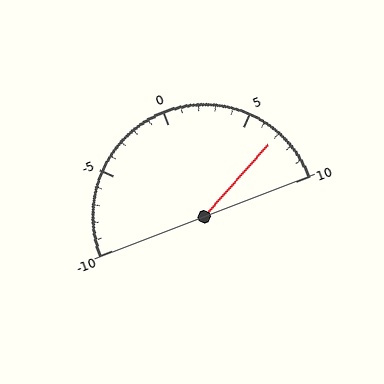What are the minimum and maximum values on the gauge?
The gauge ranges from -10 to 10.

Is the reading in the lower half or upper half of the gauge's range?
The reading is in the upper half of the range (-10 to 10).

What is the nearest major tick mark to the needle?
The nearest major tick mark is 5.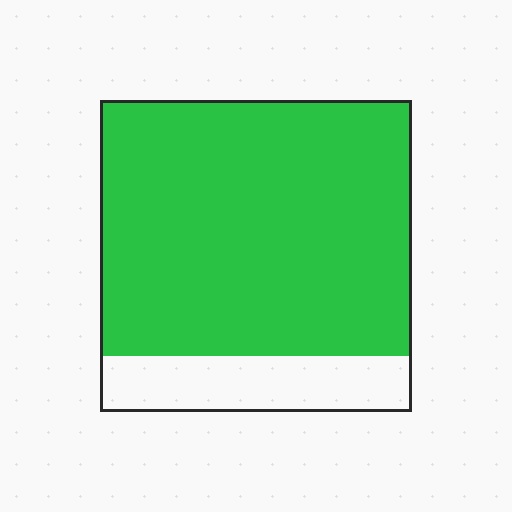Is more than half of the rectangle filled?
Yes.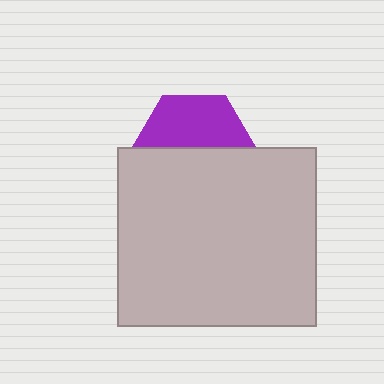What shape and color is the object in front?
The object in front is a light gray rectangle.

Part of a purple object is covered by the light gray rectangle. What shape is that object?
It is a hexagon.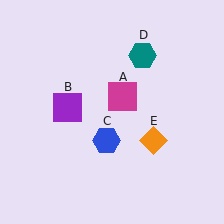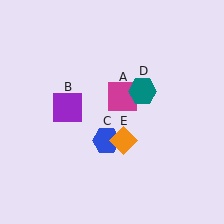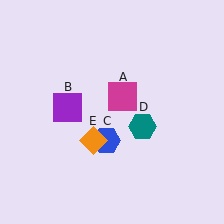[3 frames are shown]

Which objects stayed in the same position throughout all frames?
Magenta square (object A) and purple square (object B) and blue hexagon (object C) remained stationary.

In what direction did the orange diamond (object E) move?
The orange diamond (object E) moved left.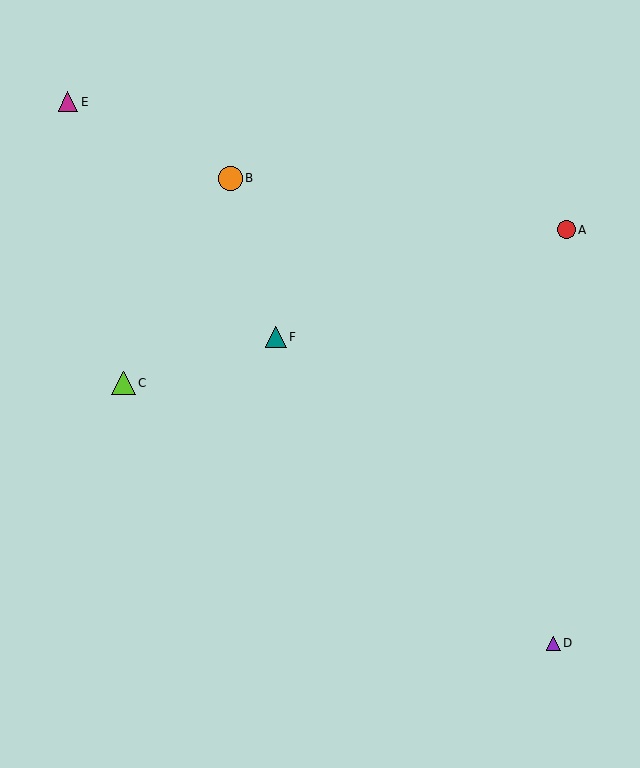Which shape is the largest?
The orange circle (labeled B) is the largest.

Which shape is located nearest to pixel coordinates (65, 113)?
The magenta triangle (labeled E) at (68, 102) is nearest to that location.